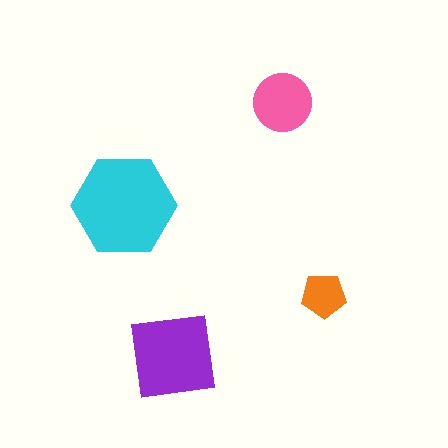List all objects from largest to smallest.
The cyan hexagon, the purple square, the pink circle, the orange pentagon.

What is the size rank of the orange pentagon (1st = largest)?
4th.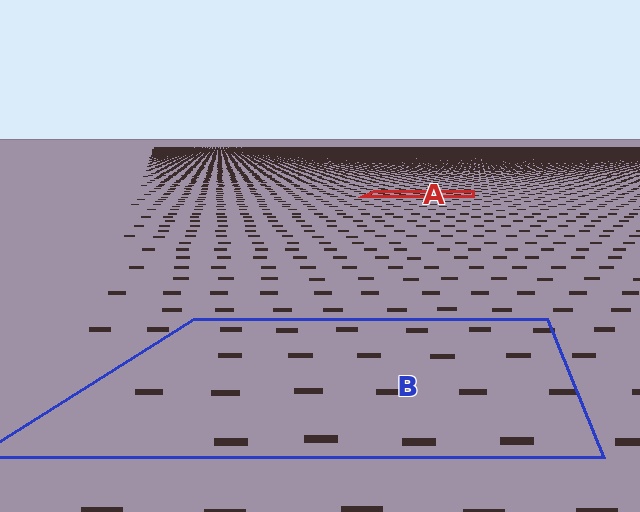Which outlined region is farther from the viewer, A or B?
Region A is farther from the viewer — the texture elements inside it appear smaller and more densely packed.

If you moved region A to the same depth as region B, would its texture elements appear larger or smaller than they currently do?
They would appear larger. At a closer depth, the same texture elements are projected at a bigger on-screen size.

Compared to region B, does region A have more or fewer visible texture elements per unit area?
Region A has more texture elements per unit area — they are packed more densely because it is farther away.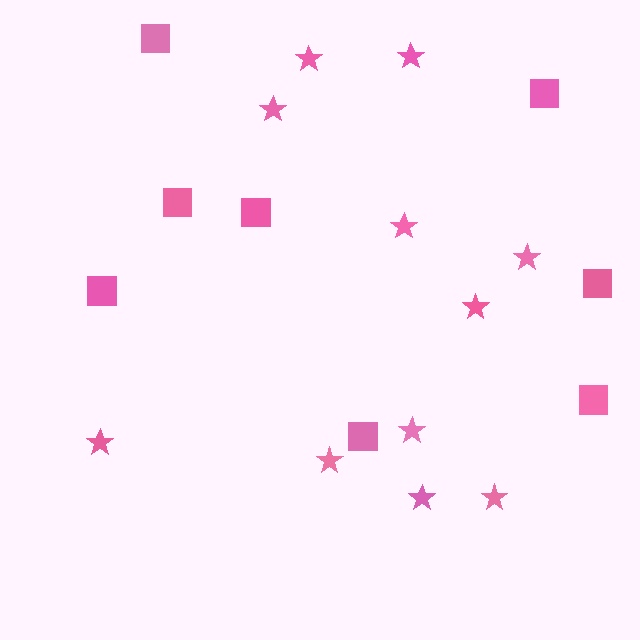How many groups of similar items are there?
There are 2 groups: one group of squares (8) and one group of stars (11).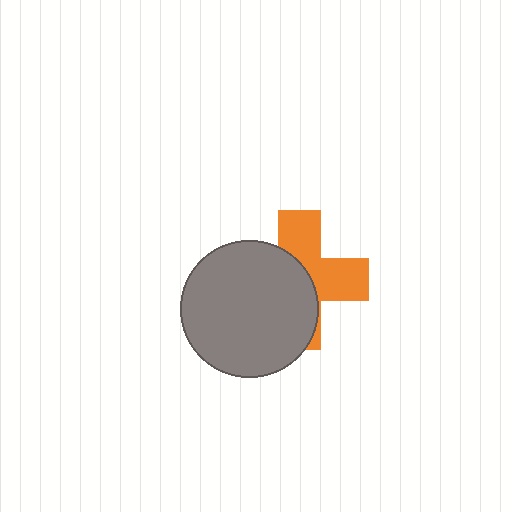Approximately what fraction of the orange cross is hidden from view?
Roughly 53% of the orange cross is hidden behind the gray circle.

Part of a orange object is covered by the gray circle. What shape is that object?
It is a cross.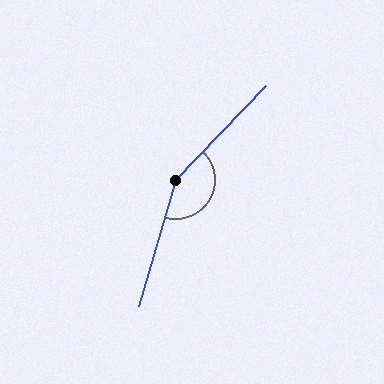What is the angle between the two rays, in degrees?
Approximately 152 degrees.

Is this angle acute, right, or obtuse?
It is obtuse.